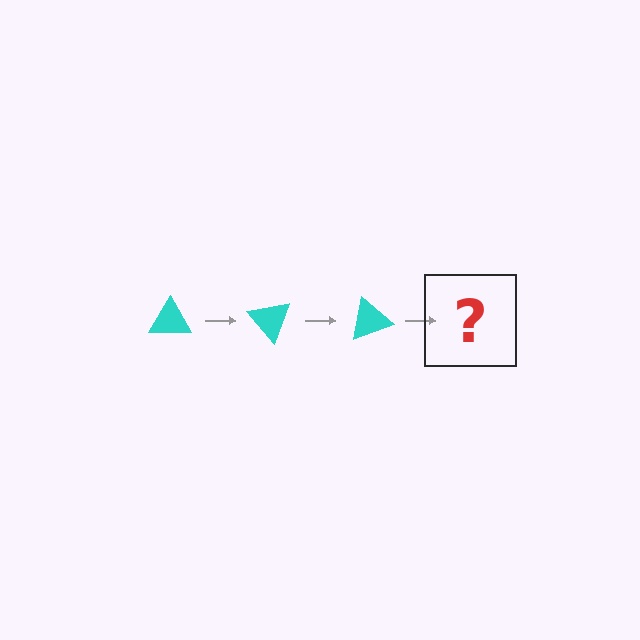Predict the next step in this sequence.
The next step is a cyan triangle rotated 150 degrees.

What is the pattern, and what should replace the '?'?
The pattern is that the triangle rotates 50 degrees each step. The '?' should be a cyan triangle rotated 150 degrees.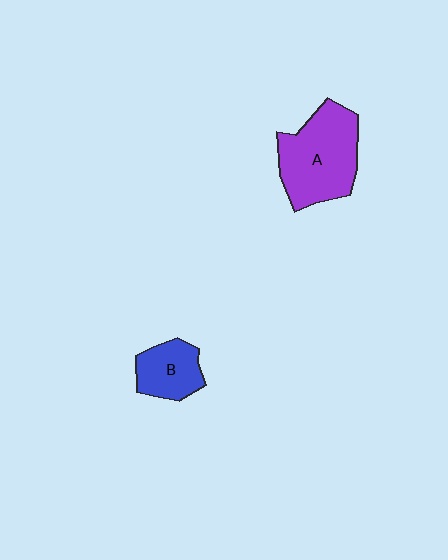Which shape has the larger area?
Shape A (purple).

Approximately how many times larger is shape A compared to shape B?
Approximately 1.9 times.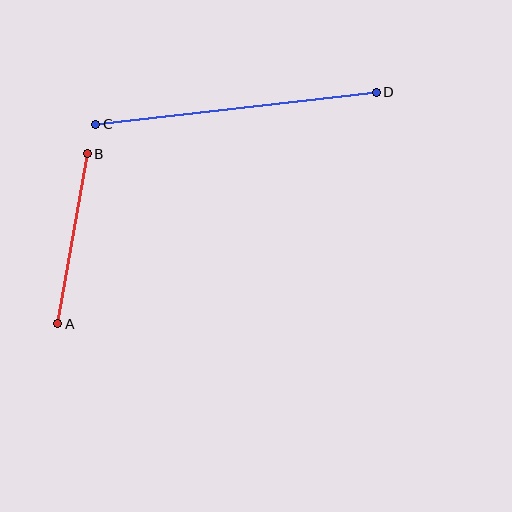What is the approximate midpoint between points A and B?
The midpoint is at approximately (73, 239) pixels.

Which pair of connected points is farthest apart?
Points C and D are farthest apart.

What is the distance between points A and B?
The distance is approximately 173 pixels.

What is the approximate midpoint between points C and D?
The midpoint is at approximately (236, 108) pixels.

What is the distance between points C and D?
The distance is approximately 282 pixels.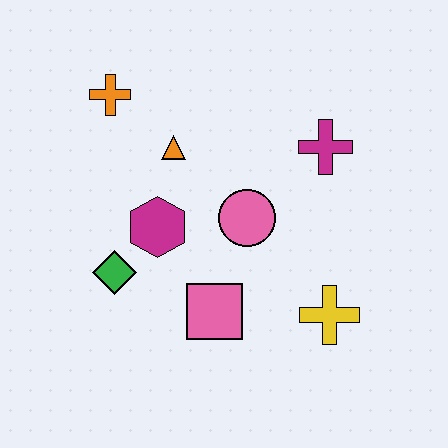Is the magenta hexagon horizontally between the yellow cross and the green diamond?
Yes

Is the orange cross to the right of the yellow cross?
No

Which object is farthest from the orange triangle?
The yellow cross is farthest from the orange triangle.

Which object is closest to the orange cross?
The orange triangle is closest to the orange cross.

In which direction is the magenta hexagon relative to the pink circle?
The magenta hexagon is to the left of the pink circle.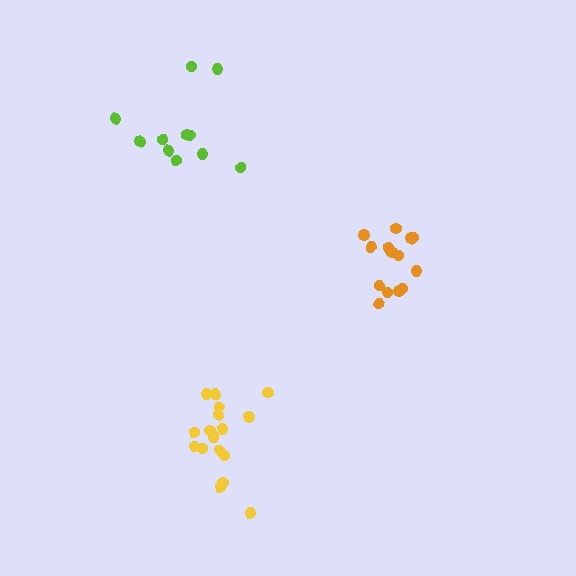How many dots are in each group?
Group 1: 11 dots, Group 2: 17 dots, Group 3: 14 dots (42 total).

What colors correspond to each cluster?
The clusters are colored: lime, yellow, orange.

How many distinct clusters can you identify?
There are 3 distinct clusters.